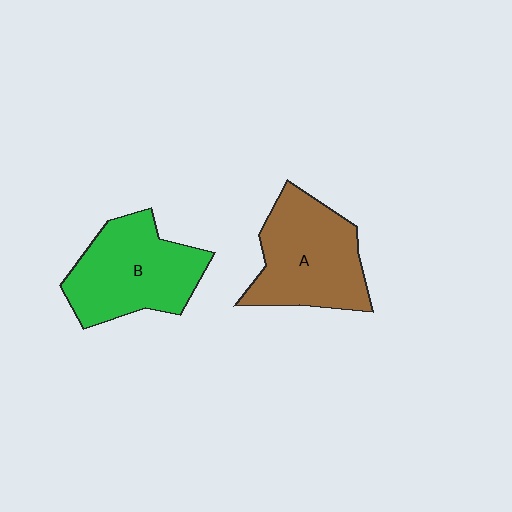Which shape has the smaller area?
Shape A (brown).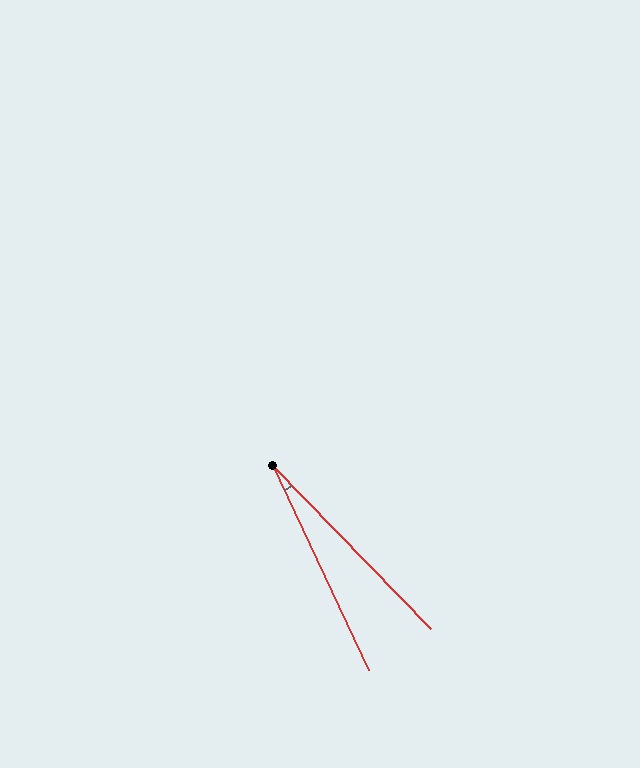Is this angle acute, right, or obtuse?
It is acute.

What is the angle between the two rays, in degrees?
Approximately 19 degrees.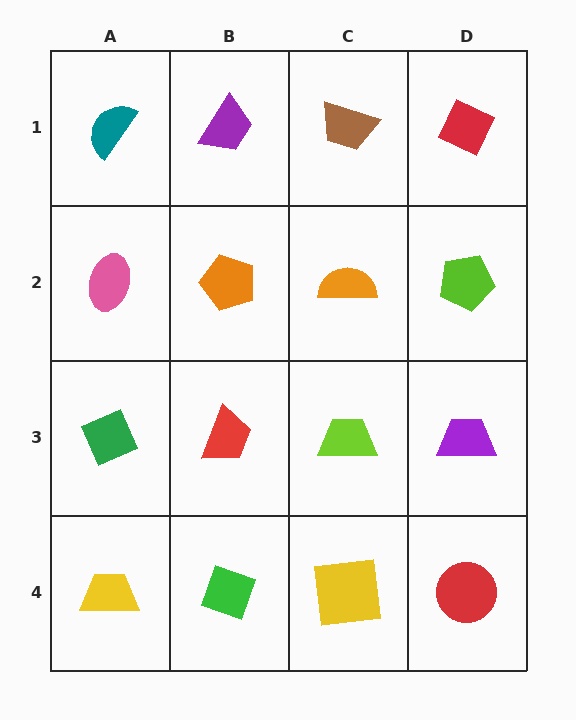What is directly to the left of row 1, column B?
A teal semicircle.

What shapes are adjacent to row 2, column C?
A brown trapezoid (row 1, column C), a lime trapezoid (row 3, column C), an orange pentagon (row 2, column B), a lime pentagon (row 2, column D).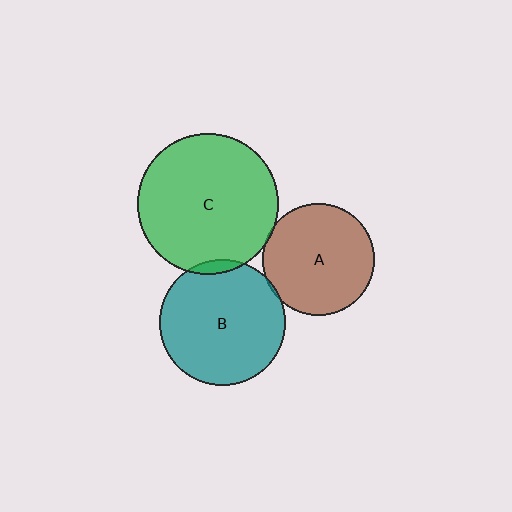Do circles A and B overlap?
Yes.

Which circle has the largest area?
Circle C (green).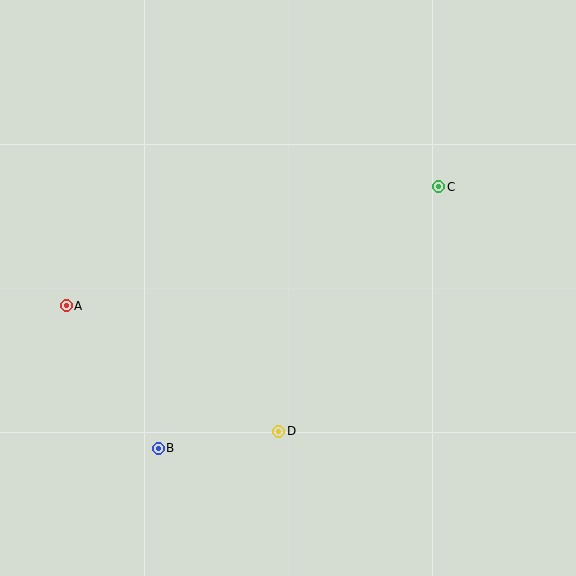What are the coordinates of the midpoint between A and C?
The midpoint between A and C is at (252, 246).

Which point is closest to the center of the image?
Point D at (279, 431) is closest to the center.